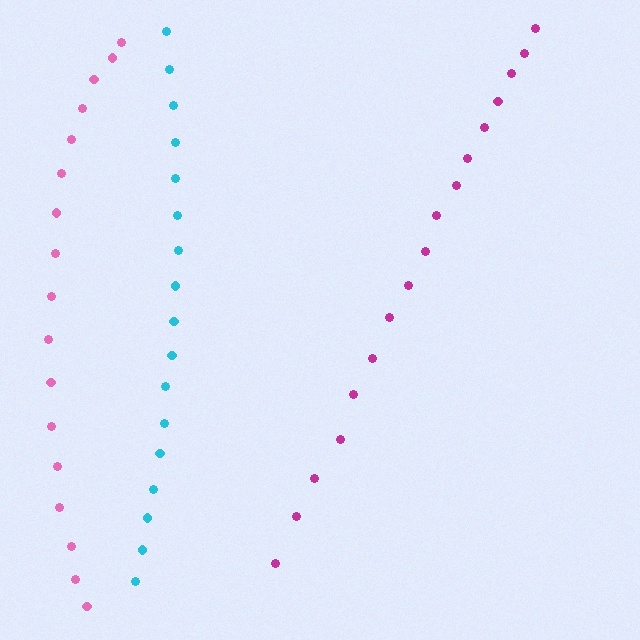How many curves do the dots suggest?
There are 3 distinct paths.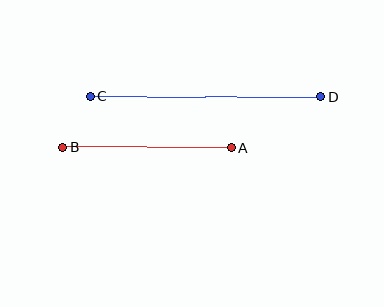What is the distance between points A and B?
The distance is approximately 168 pixels.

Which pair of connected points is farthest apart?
Points C and D are farthest apart.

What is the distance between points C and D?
The distance is approximately 230 pixels.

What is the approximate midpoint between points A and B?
The midpoint is at approximately (147, 147) pixels.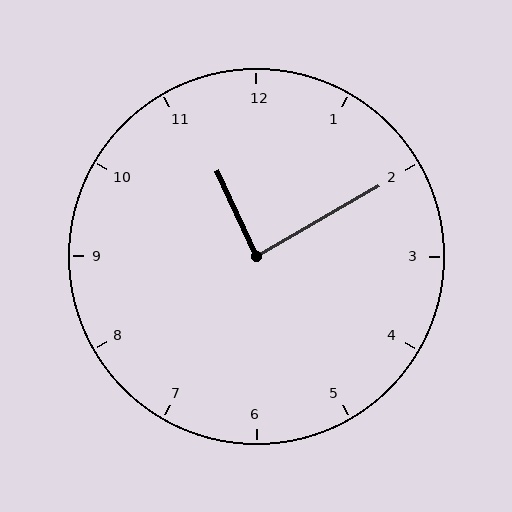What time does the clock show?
11:10.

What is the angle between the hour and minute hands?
Approximately 85 degrees.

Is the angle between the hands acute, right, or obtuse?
It is right.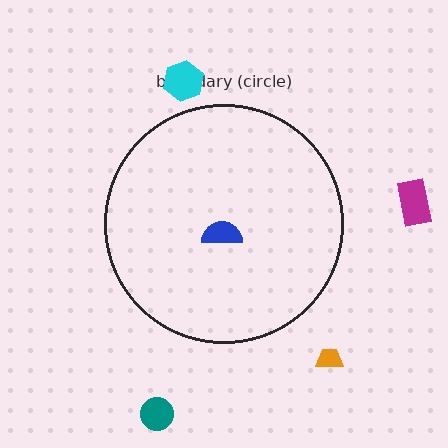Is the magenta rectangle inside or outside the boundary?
Outside.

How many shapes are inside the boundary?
1 inside, 4 outside.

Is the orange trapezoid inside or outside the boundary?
Outside.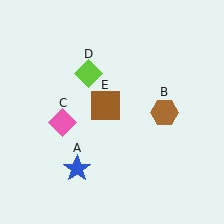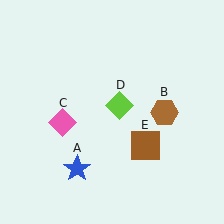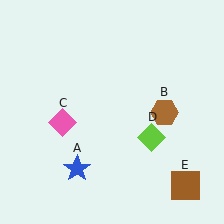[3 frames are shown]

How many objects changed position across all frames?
2 objects changed position: lime diamond (object D), brown square (object E).